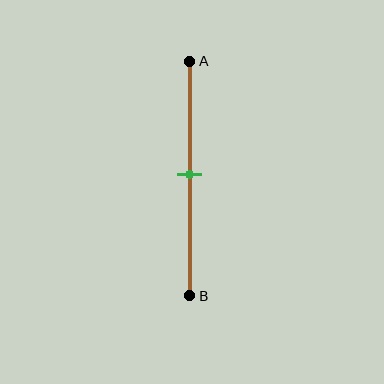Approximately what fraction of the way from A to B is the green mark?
The green mark is approximately 50% of the way from A to B.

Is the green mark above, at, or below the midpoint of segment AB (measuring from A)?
The green mark is approximately at the midpoint of segment AB.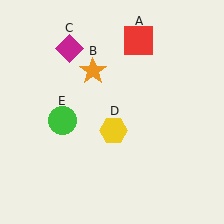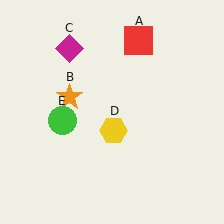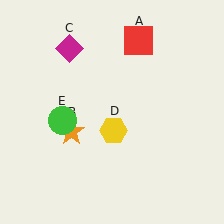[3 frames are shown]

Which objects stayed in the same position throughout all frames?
Red square (object A) and magenta diamond (object C) and yellow hexagon (object D) and green circle (object E) remained stationary.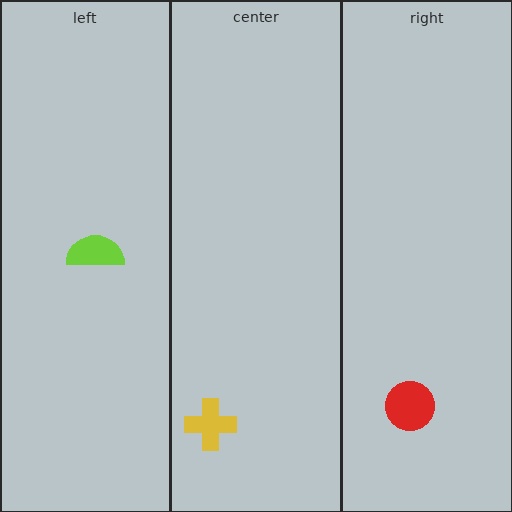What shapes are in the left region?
The lime semicircle.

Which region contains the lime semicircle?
The left region.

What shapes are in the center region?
The yellow cross.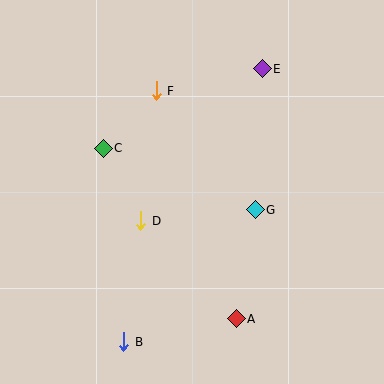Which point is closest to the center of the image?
Point D at (141, 221) is closest to the center.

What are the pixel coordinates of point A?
Point A is at (236, 319).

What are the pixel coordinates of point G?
Point G is at (255, 210).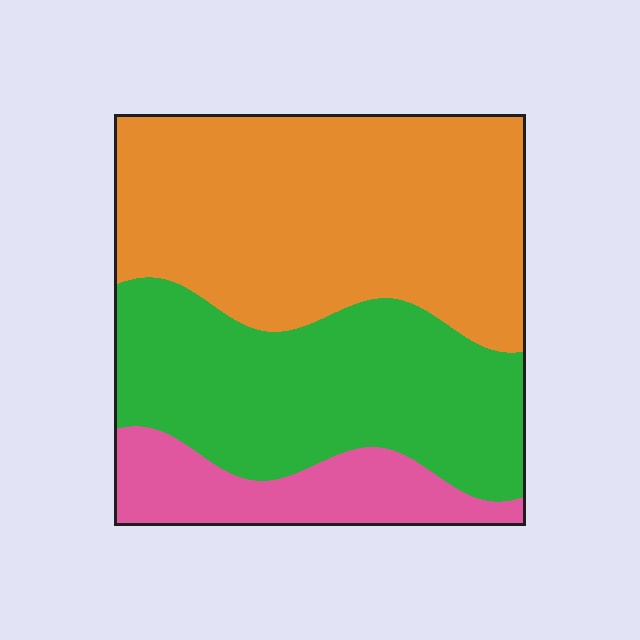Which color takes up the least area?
Pink, at roughly 15%.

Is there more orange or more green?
Orange.